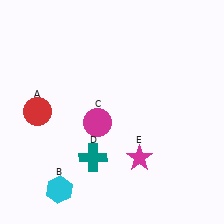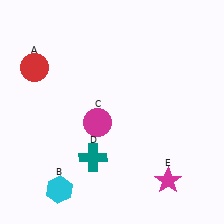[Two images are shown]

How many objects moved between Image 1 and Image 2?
2 objects moved between the two images.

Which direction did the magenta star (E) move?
The magenta star (E) moved right.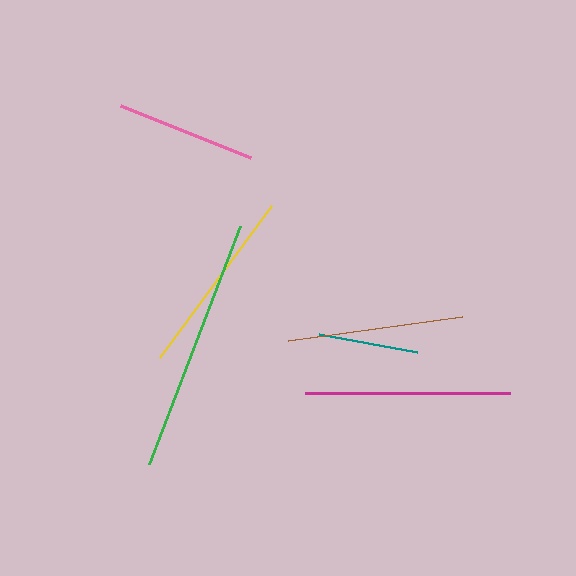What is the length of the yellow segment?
The yellow segment is approximately 189 pixels long.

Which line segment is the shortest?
The teal line is the shortest at approximately 100 pixels.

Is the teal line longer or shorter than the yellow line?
The yellow line is longer than the teal line.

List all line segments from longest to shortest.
From longest to shortest: green, magenta, yellow, brown, pink, teal.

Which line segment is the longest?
The green line is the longest at approximately 254 pixels.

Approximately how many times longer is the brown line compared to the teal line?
The brown line is approximately 1.8 times the length of the teal line.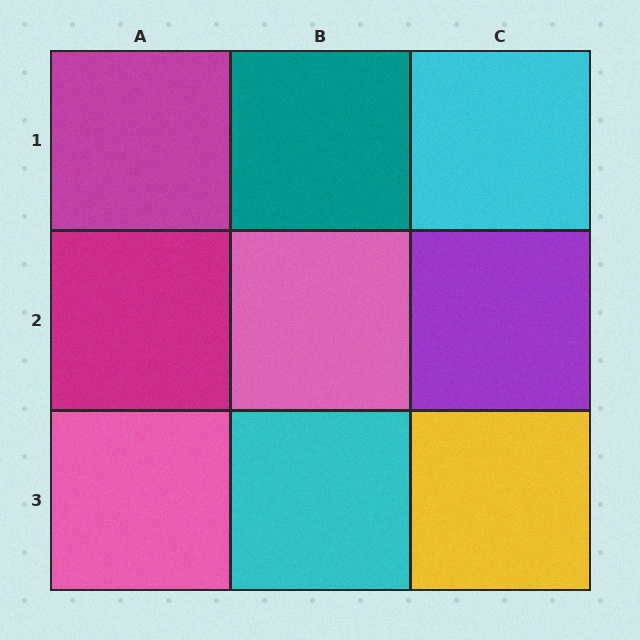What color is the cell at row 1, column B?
Teal.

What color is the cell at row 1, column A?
Magenta.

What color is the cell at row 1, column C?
Cyan.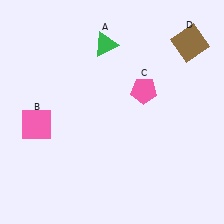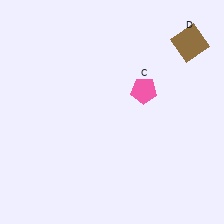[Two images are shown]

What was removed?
The pink square (B), the green triangle (A) were removed in Image 2.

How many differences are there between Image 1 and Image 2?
There are 2 differences between the two images.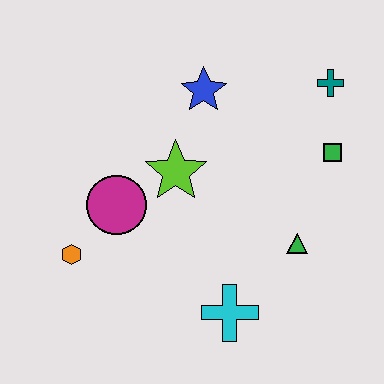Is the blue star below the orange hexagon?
No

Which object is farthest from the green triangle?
The orange hexagon is farthest from the green triangle.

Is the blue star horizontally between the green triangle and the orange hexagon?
Yes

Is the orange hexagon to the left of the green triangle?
Yes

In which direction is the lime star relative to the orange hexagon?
The lime star is to the right of the orange hexagon.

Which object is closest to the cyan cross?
The green triangle is closest to the cyan cross.